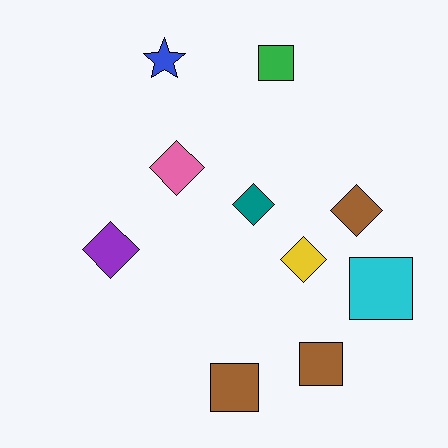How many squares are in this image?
There are 4 squares.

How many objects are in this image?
There are 10 objects.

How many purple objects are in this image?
There is 1 purple object.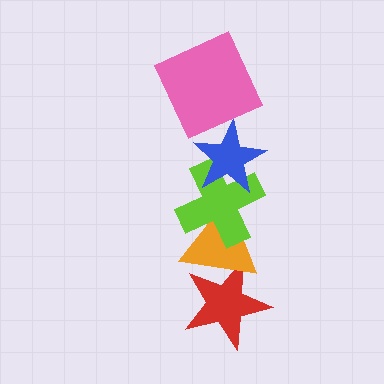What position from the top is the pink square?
The pink square is 1st from the top.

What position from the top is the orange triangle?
The orange triangle is 4th from the top.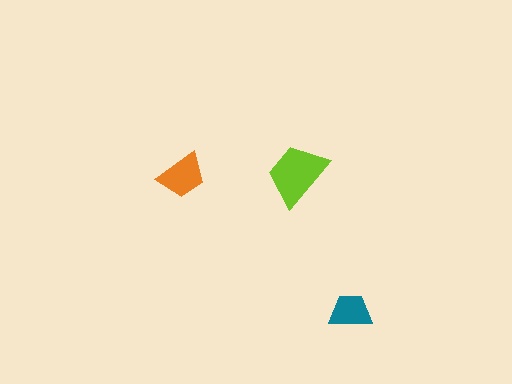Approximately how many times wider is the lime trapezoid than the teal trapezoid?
About 1.5 times wider.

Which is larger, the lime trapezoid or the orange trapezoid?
The lime one.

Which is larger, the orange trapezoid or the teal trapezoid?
The orange one.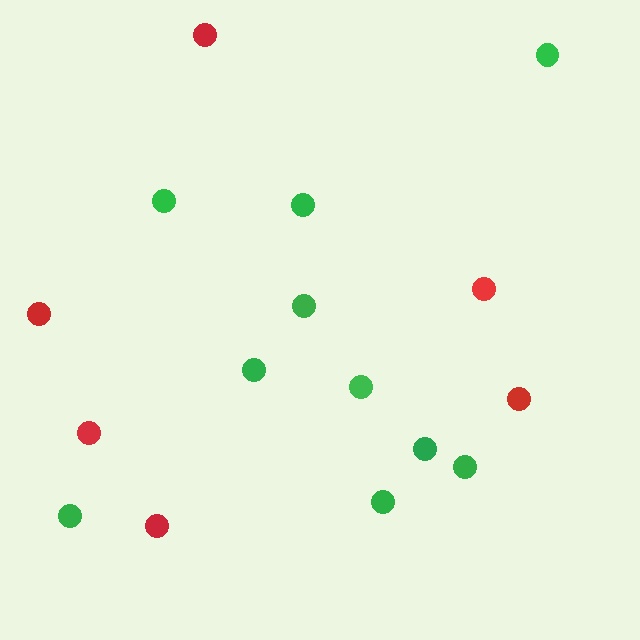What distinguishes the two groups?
There are 2 groups: one group of red circles (6) and one group of green circles (10).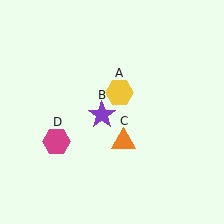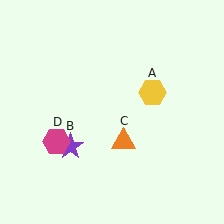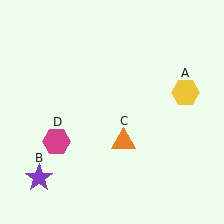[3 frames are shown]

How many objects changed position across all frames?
2 objects changed position: yellow hexagon (object A), purple star (object B).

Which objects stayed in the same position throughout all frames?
Orange triangle (object C) and magenta hexagon (object D) remained stationary.